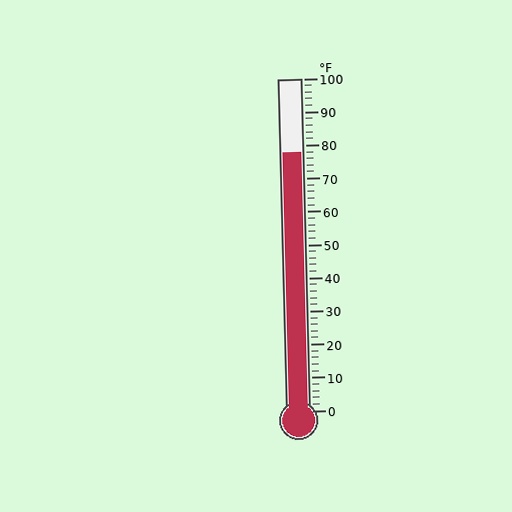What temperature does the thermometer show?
The thermometer shows approximately 78°F.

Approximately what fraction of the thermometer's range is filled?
The thermometer is filled to approximately 80% of its range.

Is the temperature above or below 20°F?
The temperature is above 20°F.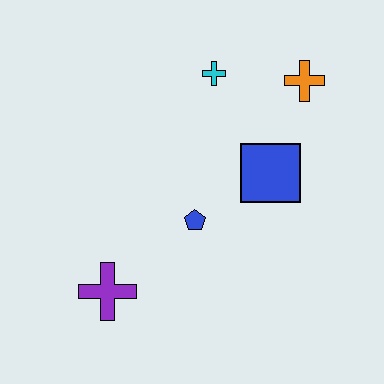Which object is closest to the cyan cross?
The orange cross is closest to the cyan cross.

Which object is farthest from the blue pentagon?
The orange cross is farthest from the blue pentagon.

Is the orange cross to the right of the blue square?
Yes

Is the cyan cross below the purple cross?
No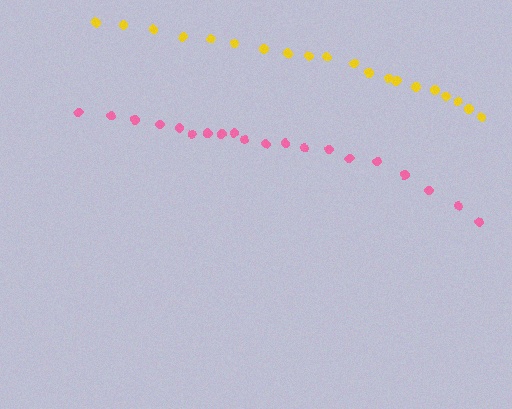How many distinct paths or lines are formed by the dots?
There are 2 distinct paths.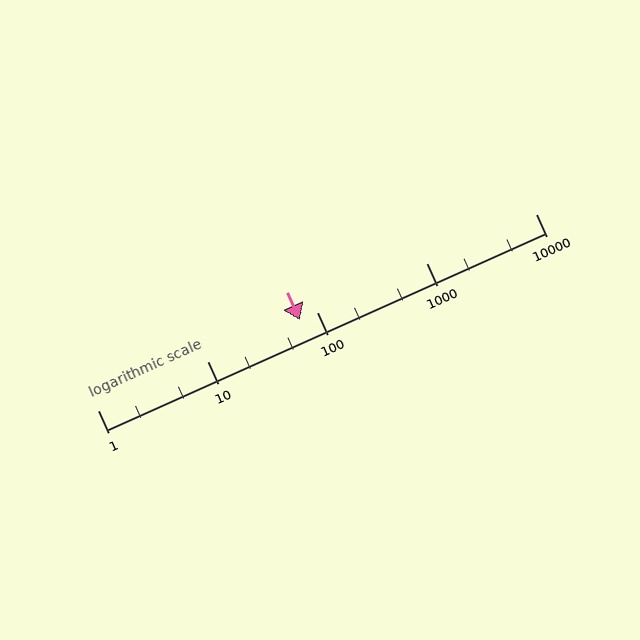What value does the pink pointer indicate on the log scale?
The pointer indicates approximately 70.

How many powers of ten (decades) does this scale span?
The scale spans 4 decades, from 1 to 10000.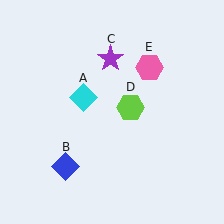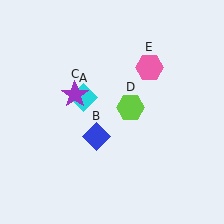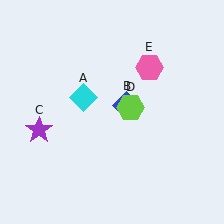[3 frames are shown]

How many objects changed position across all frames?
2 objects changed position: blue diamond (object B), purple star (object C).